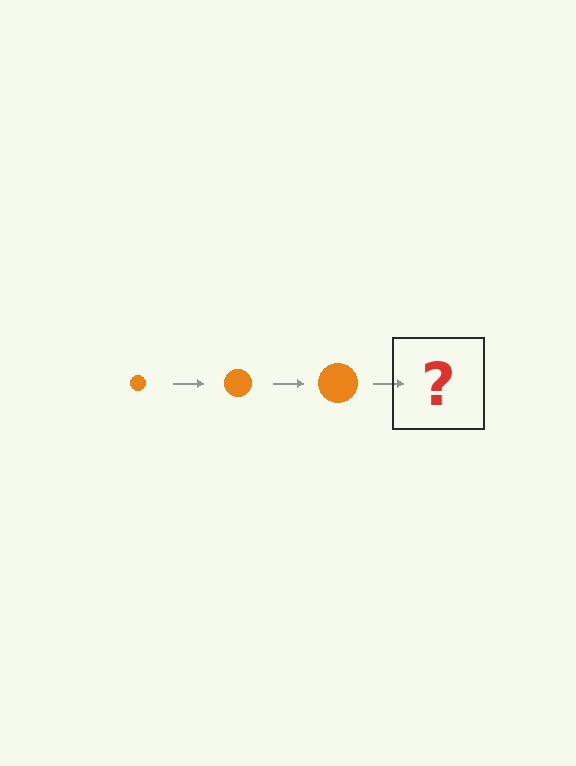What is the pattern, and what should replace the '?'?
The pattern is that the circle gets progressively larger each step. The '?' should be an orange circle, larger than the previous one.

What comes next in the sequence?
The next element should be an orange circle, larger than the previous one.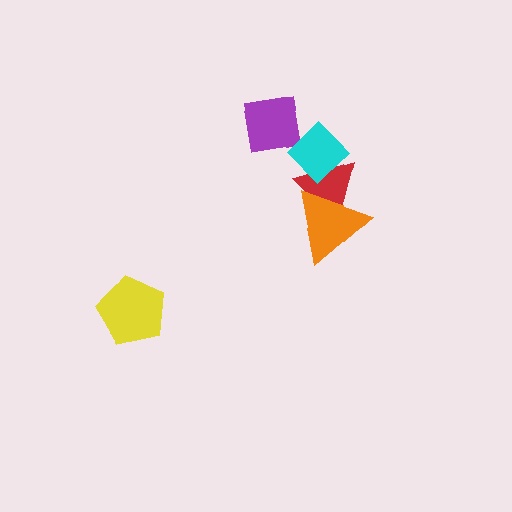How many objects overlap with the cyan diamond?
2 objects overlap with the cyan diamond.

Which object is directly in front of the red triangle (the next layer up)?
The cyan diamond is directly in front of the red triangle.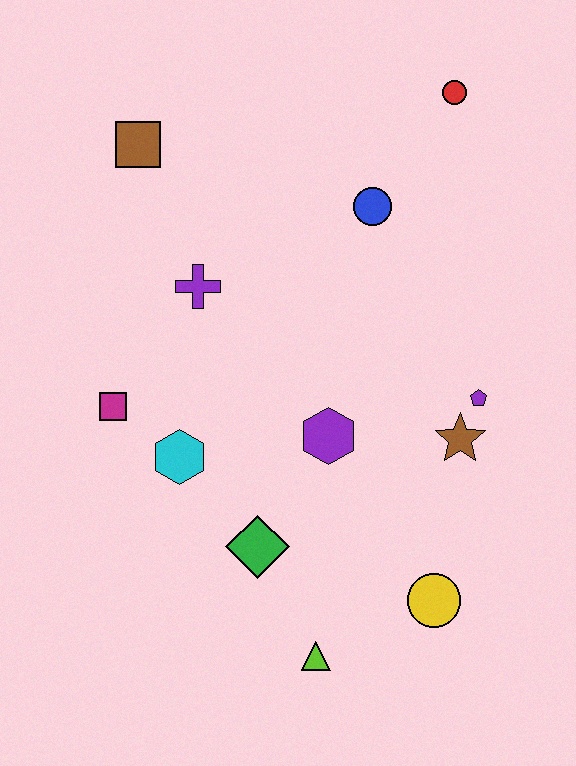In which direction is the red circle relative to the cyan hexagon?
The red circle is above the cyan hexagon.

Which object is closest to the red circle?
The blue circle is closest to the red circle.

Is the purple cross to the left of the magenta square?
No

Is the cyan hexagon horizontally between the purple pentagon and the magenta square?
Yes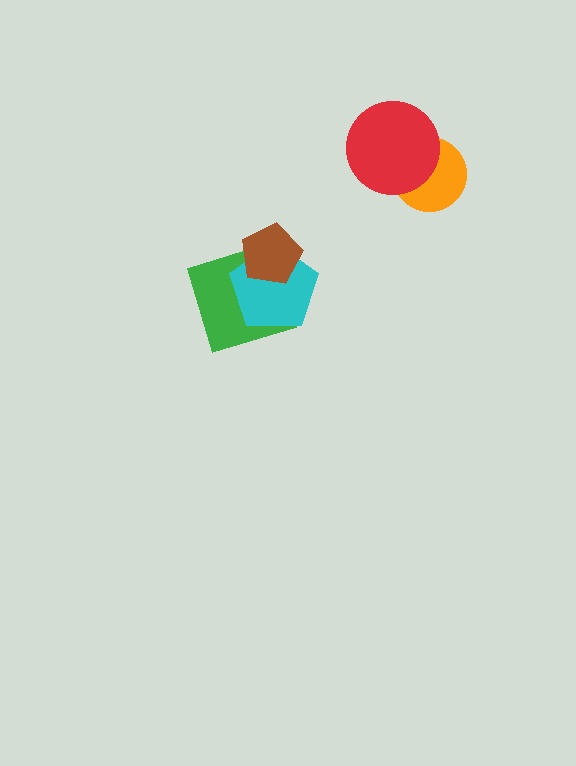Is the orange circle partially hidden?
Yes, it is partially covered by another shape.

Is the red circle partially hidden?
No, no other shape covers it.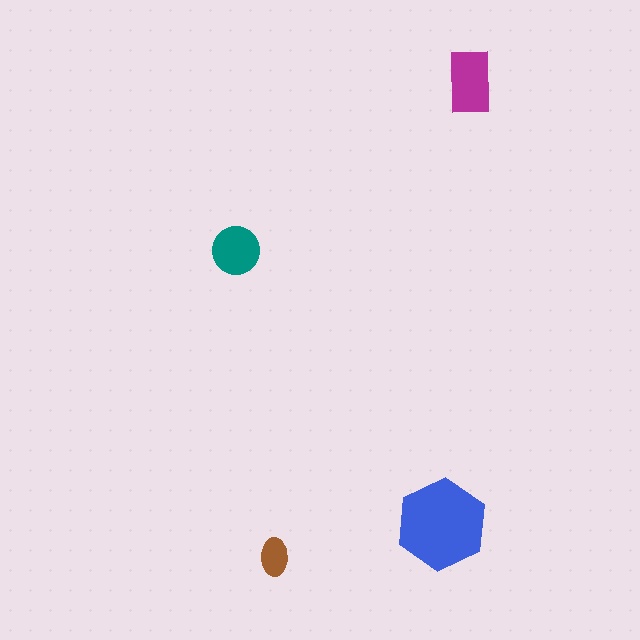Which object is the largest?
The blue hexagon.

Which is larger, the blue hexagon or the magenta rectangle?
The blue hexagon.